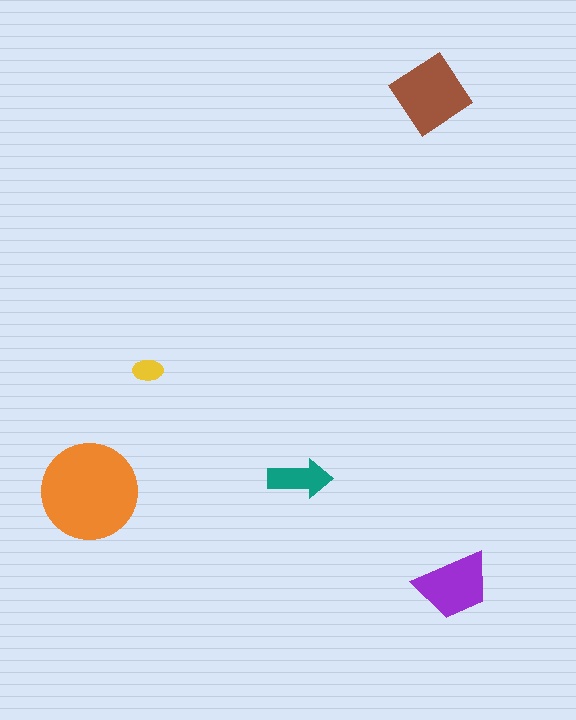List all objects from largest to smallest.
The orange circle, the brown diamond, the purple trapezoid, the teal arrow, the yellow ellipse.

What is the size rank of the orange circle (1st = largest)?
1st.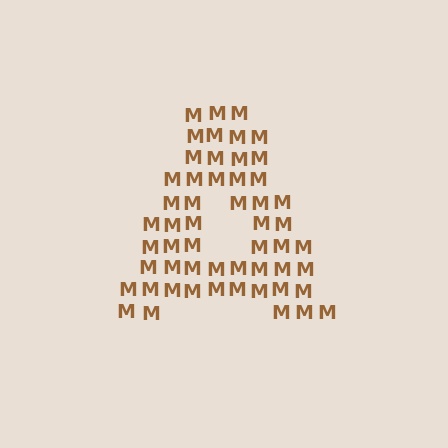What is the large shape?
The large shape is the letter A.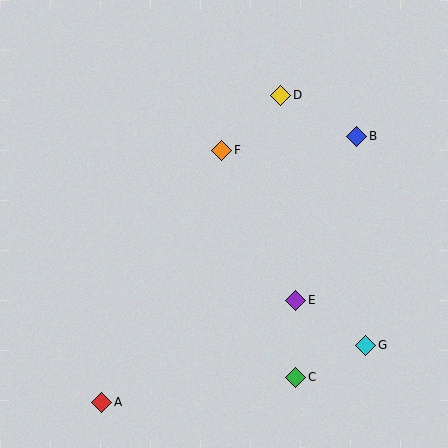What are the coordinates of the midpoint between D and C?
The midpoint between D and C is at (288, 236).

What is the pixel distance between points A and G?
The distance between A and G is 270 pixels.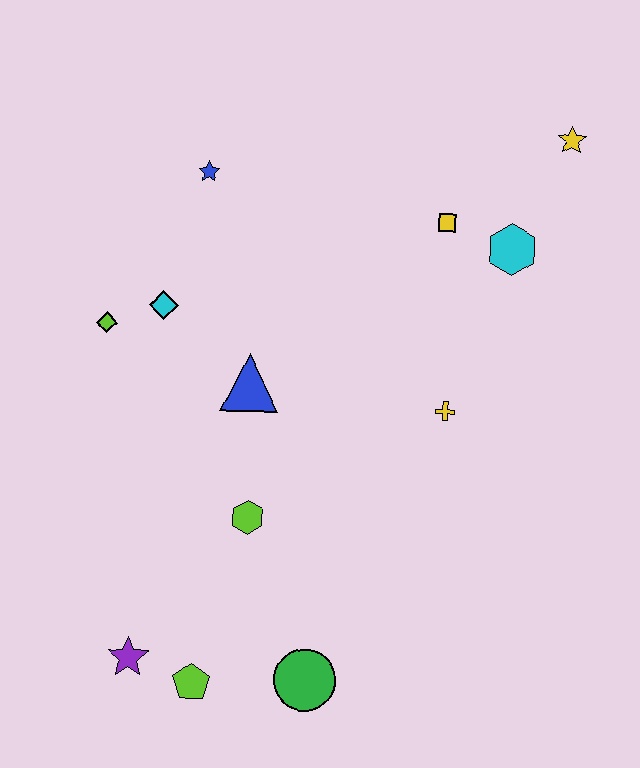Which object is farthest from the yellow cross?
The purple star is farthest from the yellow cross.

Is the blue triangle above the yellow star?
No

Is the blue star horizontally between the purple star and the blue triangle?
Yes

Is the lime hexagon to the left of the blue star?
No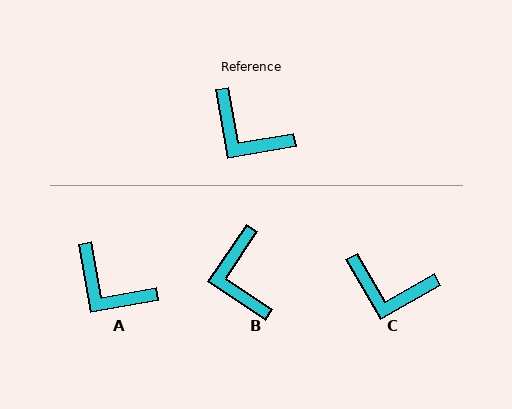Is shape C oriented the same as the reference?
No, it is off by about 20 degrees.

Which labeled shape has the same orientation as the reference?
A.